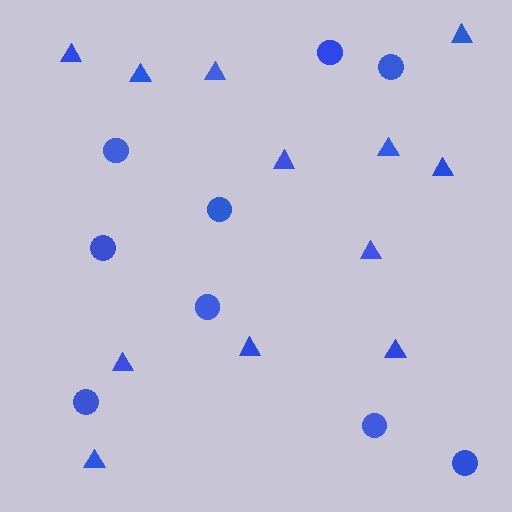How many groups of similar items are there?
There are 2 groups: one group of circles (9) and one group of triangles (12).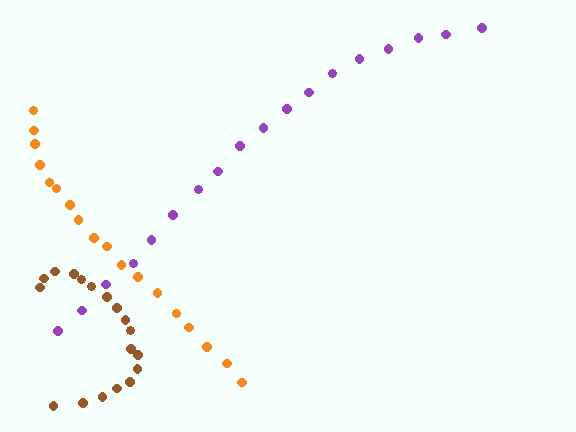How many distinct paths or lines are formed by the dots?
There are 3 distinct paths.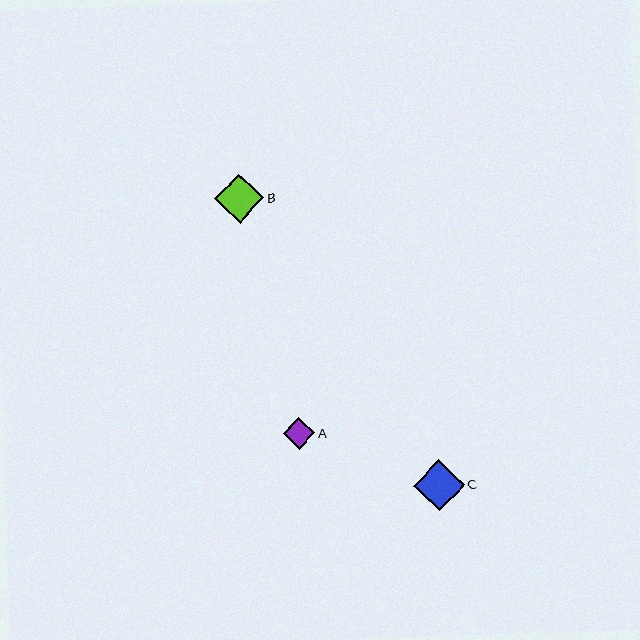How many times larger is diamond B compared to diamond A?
Diamond B is approximately 1.5 times the size of diamond A.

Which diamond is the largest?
Diamond C is the largest with a size of approximately 51 pixels.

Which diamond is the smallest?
Diamond A is the smallest with a size of approximately 32 pixels.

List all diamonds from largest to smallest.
From largest to smallest: C, B, A.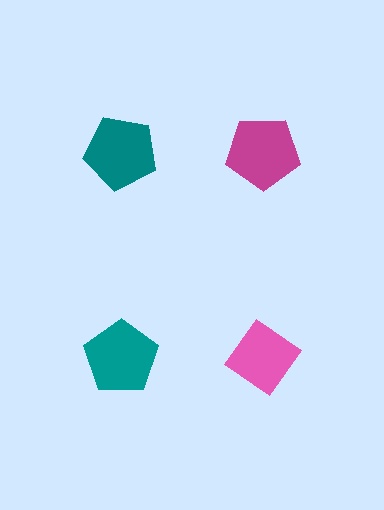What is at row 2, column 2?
A pink diamond.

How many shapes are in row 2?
2 shapes.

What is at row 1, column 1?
A teal pentagon.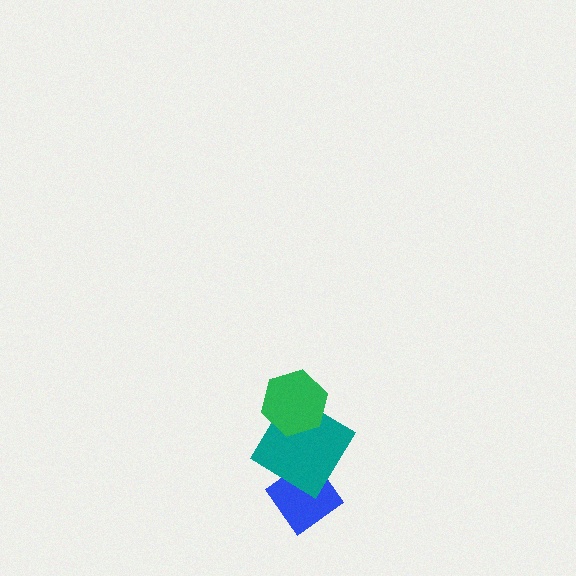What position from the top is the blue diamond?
The blue diamond is 3rd from the top.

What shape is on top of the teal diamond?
The green hexagon is on top of the teal diamond.